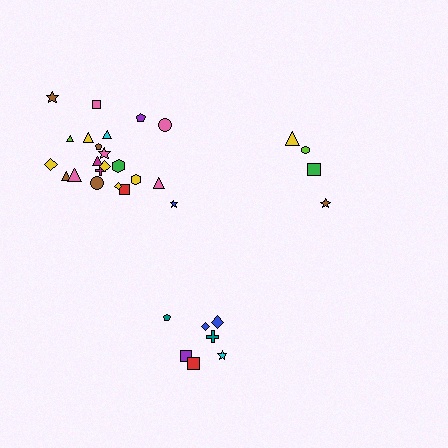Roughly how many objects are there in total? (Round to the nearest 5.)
Roughly 35 objects in total.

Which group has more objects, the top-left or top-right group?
The top-left group.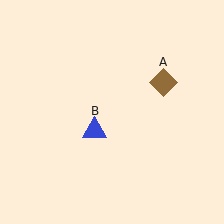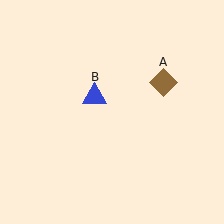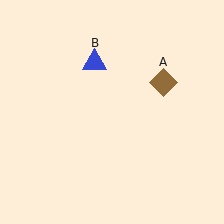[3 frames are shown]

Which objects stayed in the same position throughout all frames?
Brown diamond (object A) remained stationary.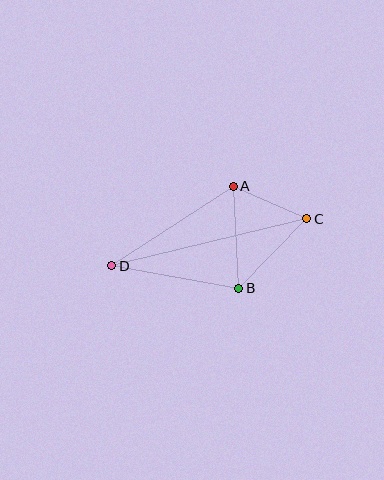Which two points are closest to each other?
Points A and C are closest to each other.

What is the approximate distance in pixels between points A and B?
The distance between A and B is approximately 102 pixels.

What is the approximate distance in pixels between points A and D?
The distance between A and D is approximately 145 pixels.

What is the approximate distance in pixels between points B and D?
The distance between B and D is approximately 129 pixels.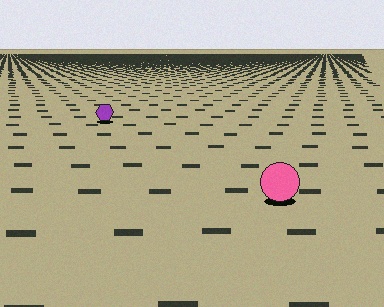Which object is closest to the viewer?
The pink circle is closest. The texture marks near it are larger and more spread out.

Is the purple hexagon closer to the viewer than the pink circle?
No. The pink circle is closer — you can tell from the texture gradient: the ground texture is coarser near it.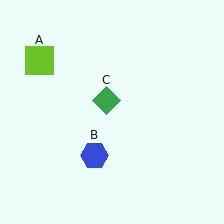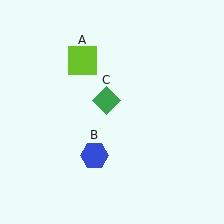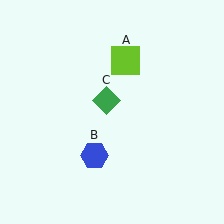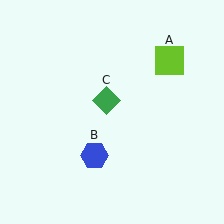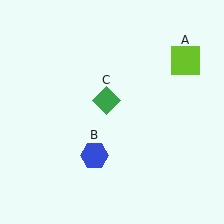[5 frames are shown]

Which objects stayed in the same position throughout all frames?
Blue hexagon (object B) and green diamond (object C) remained stationary.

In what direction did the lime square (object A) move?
The lime square (object A) moved right.